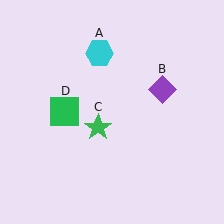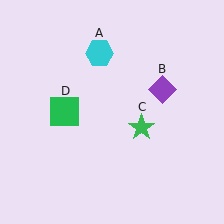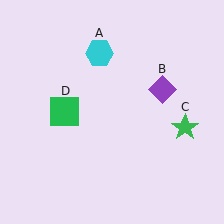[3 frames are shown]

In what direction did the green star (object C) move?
The green star (object C) moved right.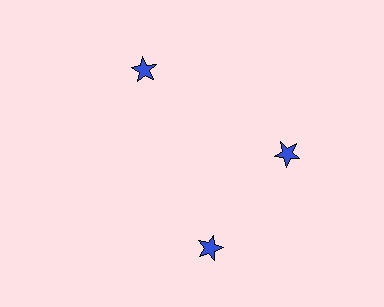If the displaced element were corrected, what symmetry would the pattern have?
It would have 3-fold rotational symmetry — the pattern would map onto itself every 120 degrees.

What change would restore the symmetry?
The symmetry would be restored by rotating it back into even spacing with its neighbors so that all 3 stars sit at equal angles and equal distance from the center.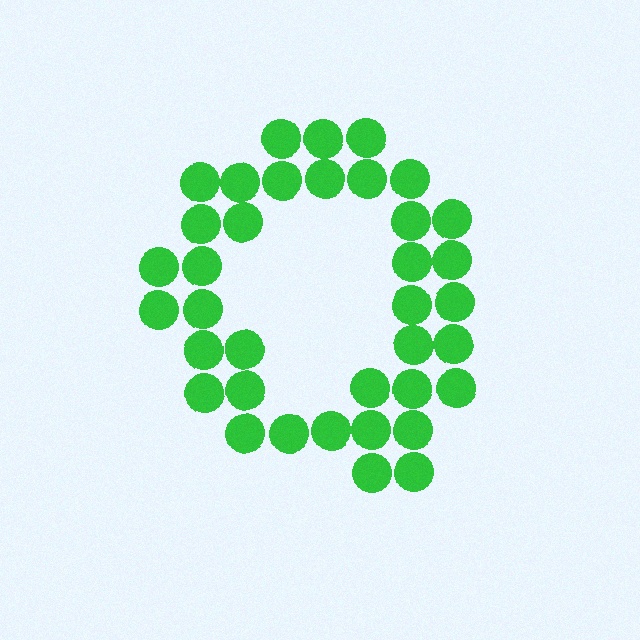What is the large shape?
The large shape is the letter Q.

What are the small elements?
The small elements are circles.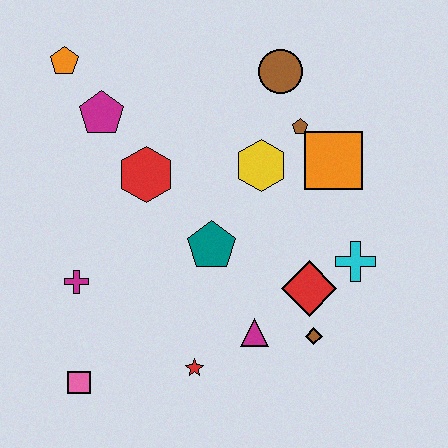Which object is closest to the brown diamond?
The red diamond is closest to the brown diamond.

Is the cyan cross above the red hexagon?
No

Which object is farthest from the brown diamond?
The orange pentagon is farthest from the brown diamond.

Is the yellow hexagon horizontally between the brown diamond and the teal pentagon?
Yes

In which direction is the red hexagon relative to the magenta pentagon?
The red hexagon is below the magenta pentagon.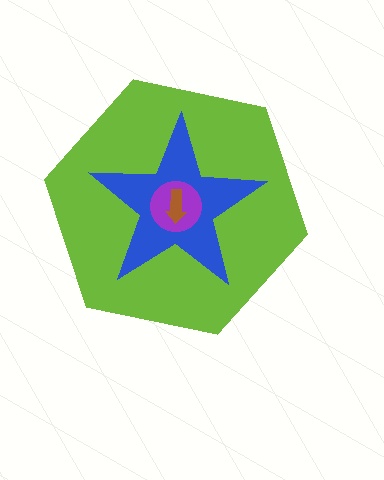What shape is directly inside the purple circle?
The brown arrow.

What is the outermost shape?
The lime hexagon.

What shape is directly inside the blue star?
The purple circle.